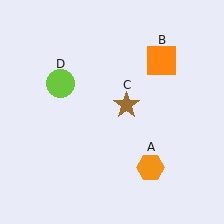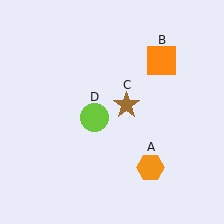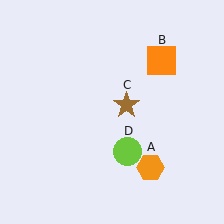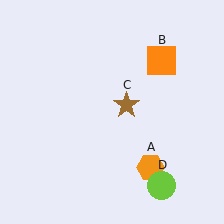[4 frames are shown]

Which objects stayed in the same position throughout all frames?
Orange hexagon (object A) and orange square (object B) and brown star (object C) remained stationary.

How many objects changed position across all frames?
1 object changed position: lime circle (object D).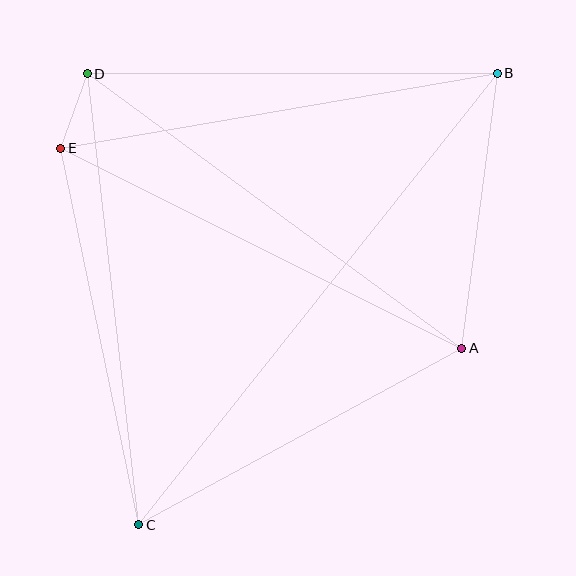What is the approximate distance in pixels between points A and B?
The distance between A and B is approximately 277 pixels.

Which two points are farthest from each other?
Points B and C are farthest from each other.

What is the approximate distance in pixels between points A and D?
The distance between A and D is approximately 465 pixels.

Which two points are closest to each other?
Points D and E are closest to each other.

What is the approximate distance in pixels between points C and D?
The distance between C and D is approximately 454 pixels.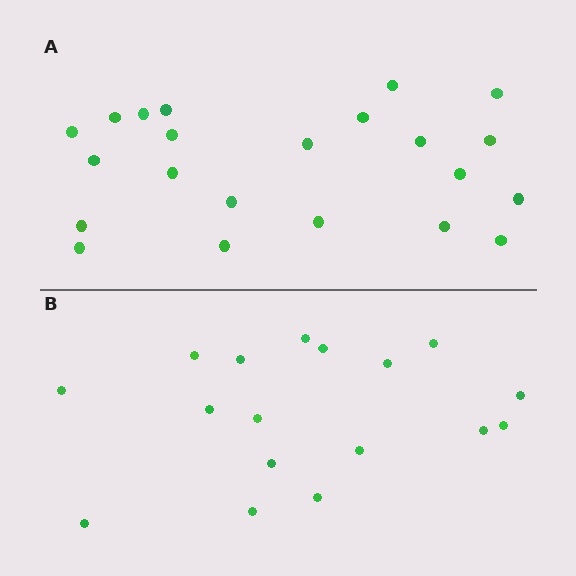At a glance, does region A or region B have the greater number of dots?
Region A (the top region) has more dots.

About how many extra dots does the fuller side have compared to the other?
Region A has about 5 more dots than region B.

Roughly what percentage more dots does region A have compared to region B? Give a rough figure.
About 30% more.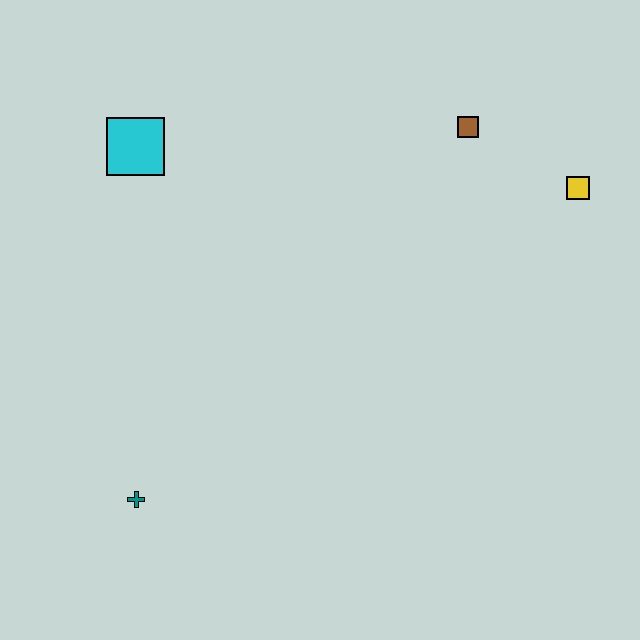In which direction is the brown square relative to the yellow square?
The brown square is to the left of the yellow square.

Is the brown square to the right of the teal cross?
Yes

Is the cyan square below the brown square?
Yes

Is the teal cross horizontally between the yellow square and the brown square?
No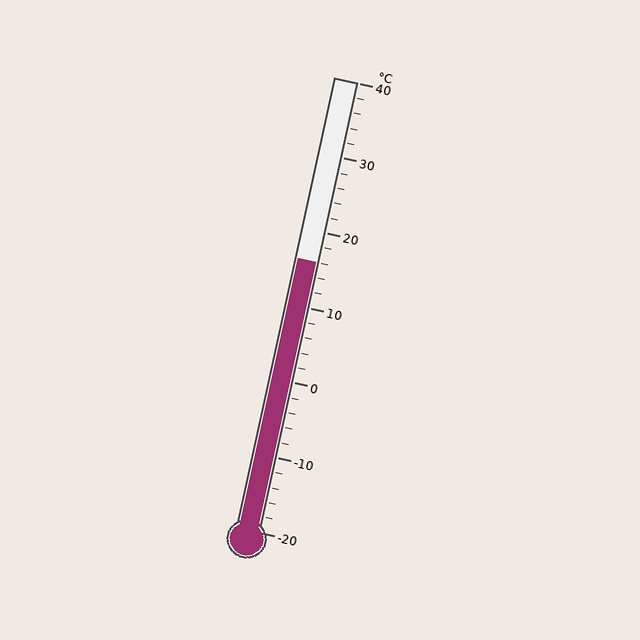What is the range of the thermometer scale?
The thermometer scale ranges from -20°C to 40°C.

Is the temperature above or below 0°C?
The temperature is above 0°C.